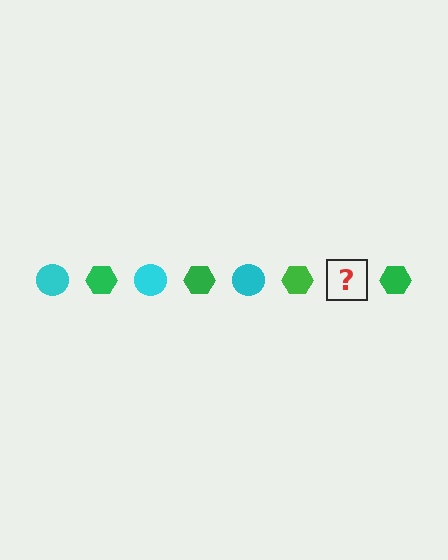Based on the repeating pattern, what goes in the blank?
The blank should be a cyan circle.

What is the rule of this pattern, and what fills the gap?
The rule is that the pattern alternates between cyan circle and green hexagon. The gap should be filled with a cyan circle.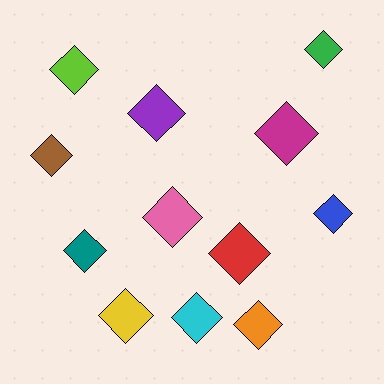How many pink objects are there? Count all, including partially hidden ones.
There is 1 pink object.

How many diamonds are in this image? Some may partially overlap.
There are 12 diamonds.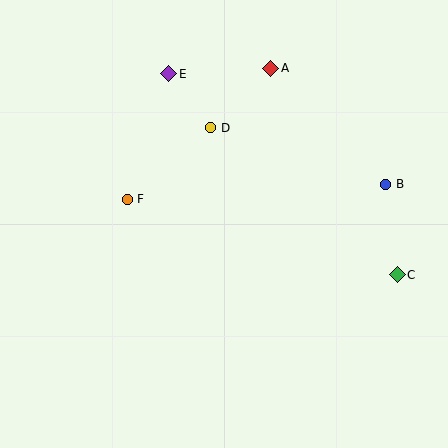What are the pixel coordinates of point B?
Point B is at (386, 184).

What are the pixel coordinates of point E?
Point E is at (169, 74).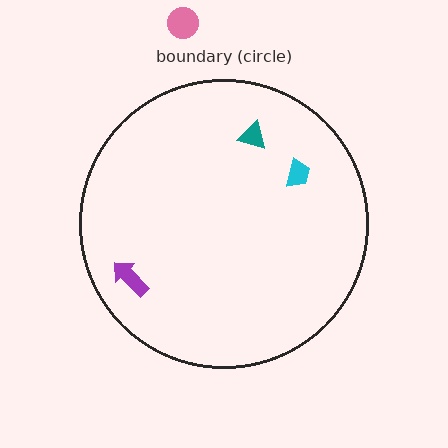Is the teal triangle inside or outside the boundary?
Inside.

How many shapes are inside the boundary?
3 inside, 1 outside.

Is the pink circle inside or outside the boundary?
Outside.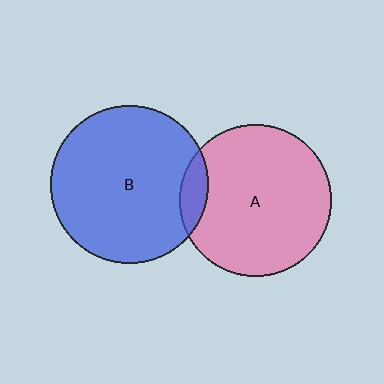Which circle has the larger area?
Circle B (blue).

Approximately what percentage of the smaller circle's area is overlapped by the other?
Approximately 10%.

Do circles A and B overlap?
Yes.